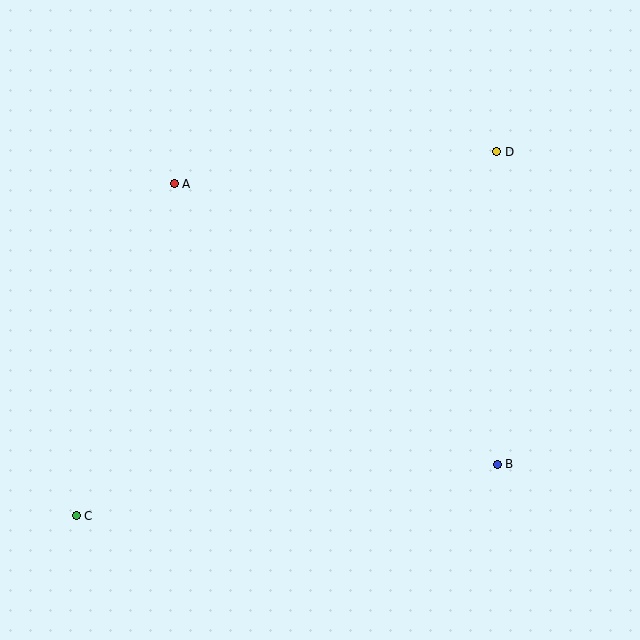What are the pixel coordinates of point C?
Point C is at (76, 516).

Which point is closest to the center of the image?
Point A at (174, 184) is closest to the center.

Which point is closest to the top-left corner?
Point A is closest to the top-left corner.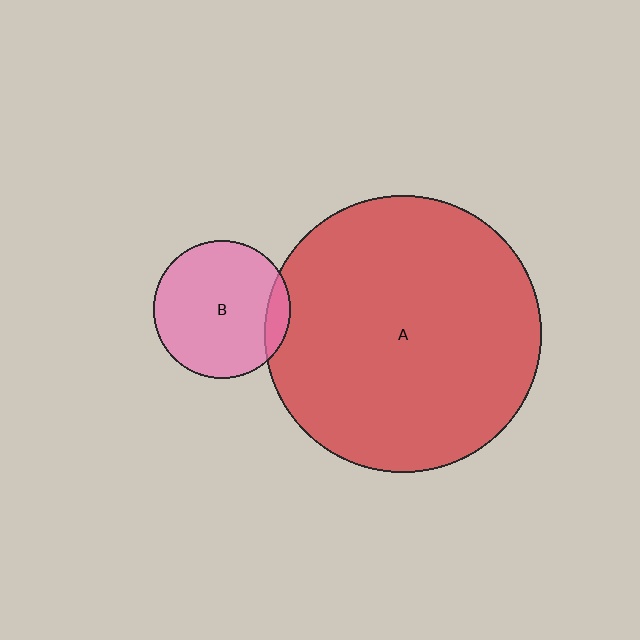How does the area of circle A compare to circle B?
Approximately 4.0 times.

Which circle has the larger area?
Circle A (red).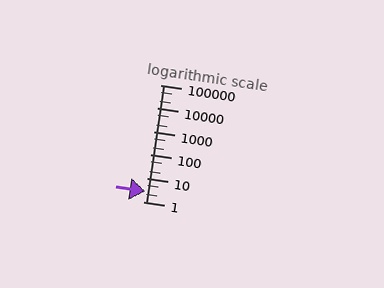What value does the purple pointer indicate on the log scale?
The pointer indicates approximately 2.8.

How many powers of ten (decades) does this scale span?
The scale spans 5 decades, from 1 to 100000.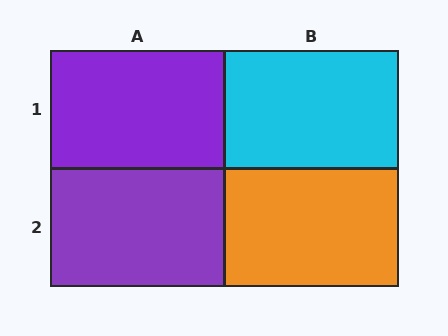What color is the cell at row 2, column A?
Purple.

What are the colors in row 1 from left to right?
Purple, cyan.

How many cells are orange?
1 cell is orange.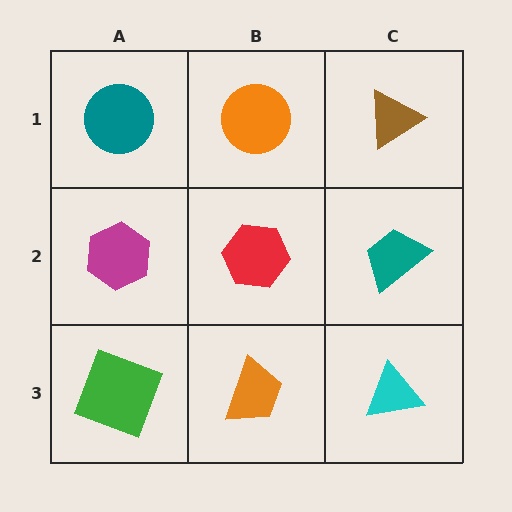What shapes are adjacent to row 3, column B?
A red hexagon (row 2, column B), a green square (row 3, column A), a cyan triangle (row 3, column C).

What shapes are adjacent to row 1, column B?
A red hexagon (row 2, column B), a teal circle (row 1, column A), a brown triangle (row 1, column C).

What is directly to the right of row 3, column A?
An orange trapezoid.